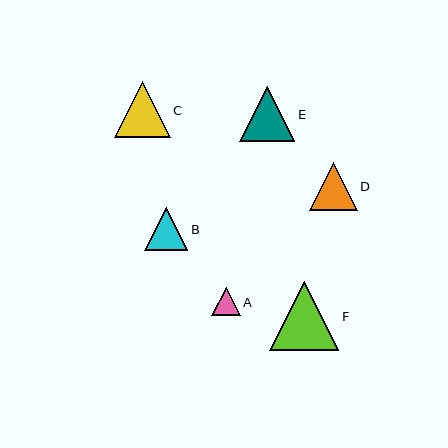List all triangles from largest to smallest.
From largest to smallest: F, C, E, D, B, A.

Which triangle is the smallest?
Triangle A is the smallest with a size of approximately 29 pixels.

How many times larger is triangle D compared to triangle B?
Triangle D is approximately 1.1 times the size of triangle B.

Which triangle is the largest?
Triangle F is the largest with a size of approximately 69 pixels.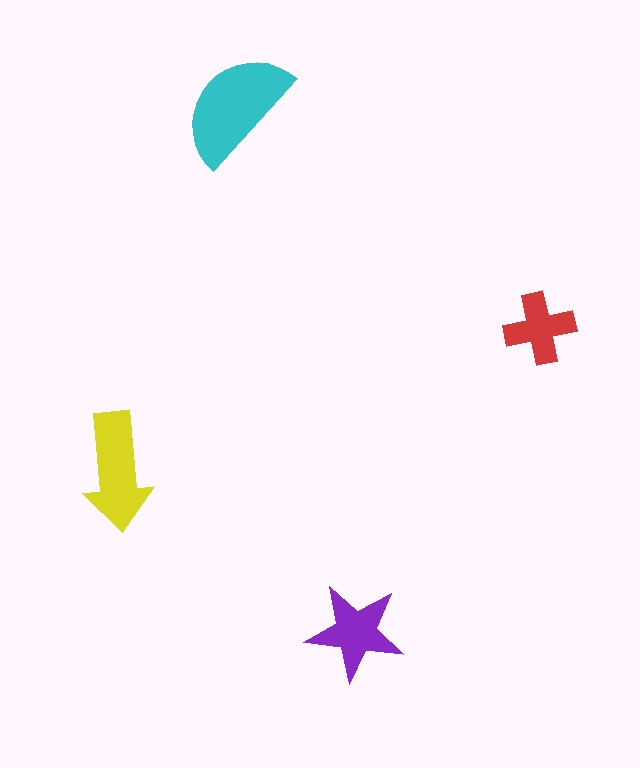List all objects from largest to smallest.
The cyan semicircle, the yellow arrow, the purple star, the red cross.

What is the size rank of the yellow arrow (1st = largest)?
2nd.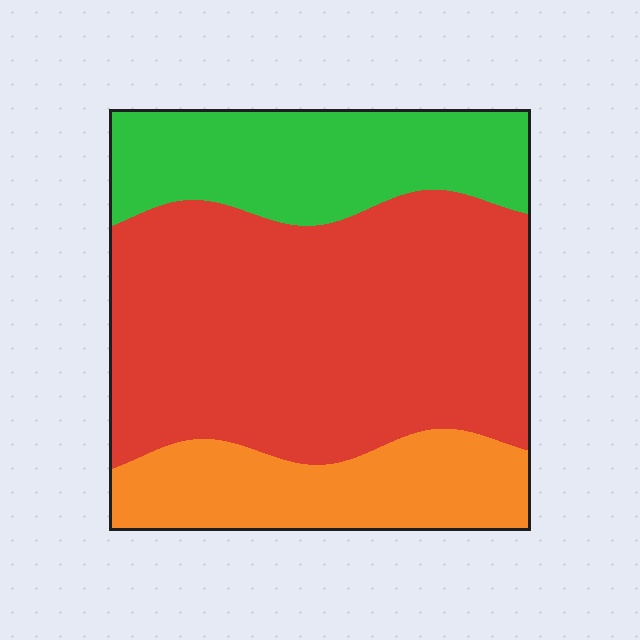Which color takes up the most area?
Red, at roughly 55%.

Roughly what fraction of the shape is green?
Green covers about 25% of the shape.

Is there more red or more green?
Red.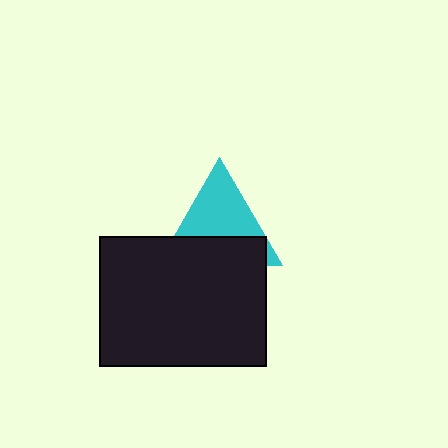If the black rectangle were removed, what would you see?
You would see the complete cyan triangle.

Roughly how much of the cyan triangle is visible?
About half of it is visible (roughly 55%).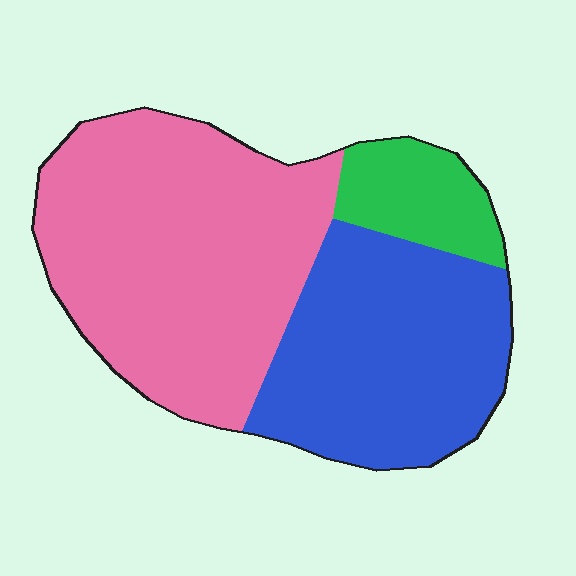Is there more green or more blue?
Blue.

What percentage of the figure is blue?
Blue takes up between a quarter and a half of the figure.